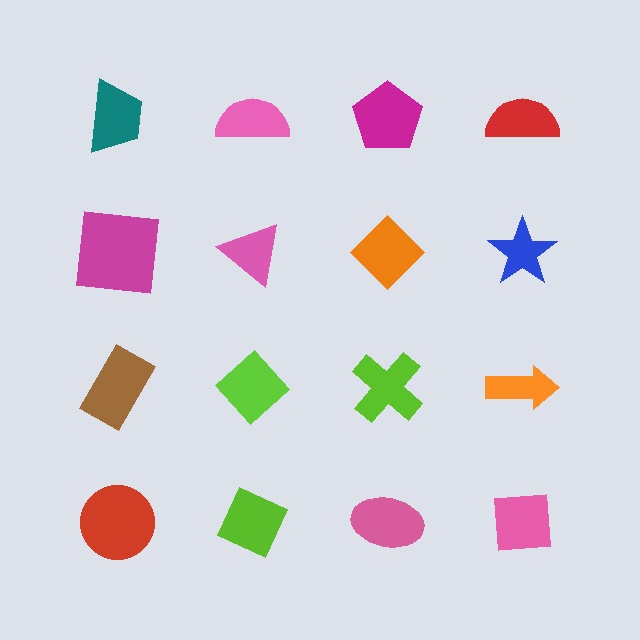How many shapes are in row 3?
4 shapes.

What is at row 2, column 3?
An orange diamond.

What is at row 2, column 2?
A pink triangle.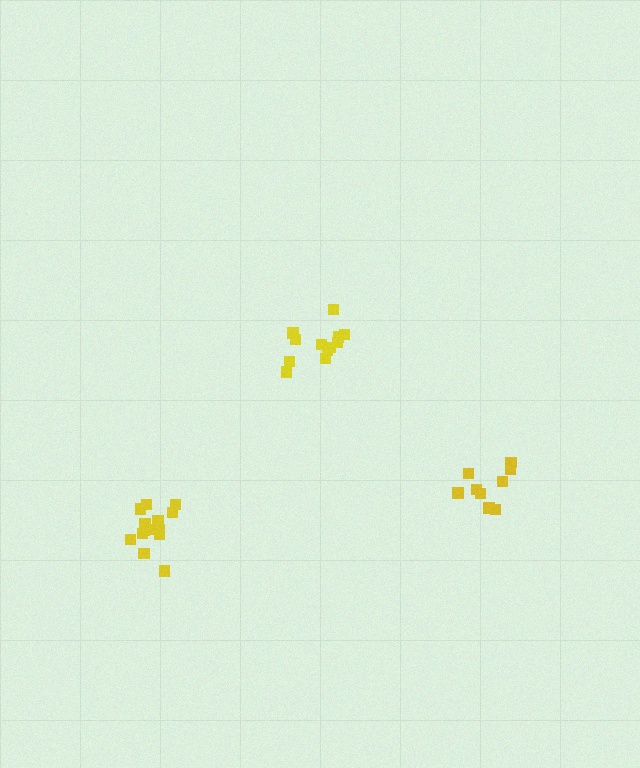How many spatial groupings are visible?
There are 3 spatial groupings.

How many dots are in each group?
Group 1: 12 dots, Group 2: 14 dots, Group 3: 9 dots (35 total).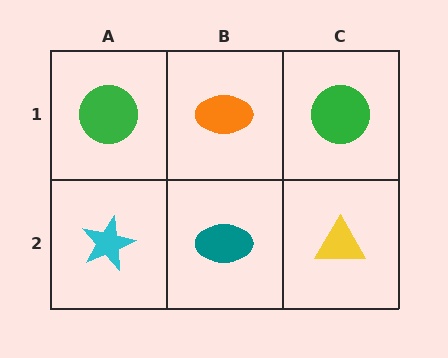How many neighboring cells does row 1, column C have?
2.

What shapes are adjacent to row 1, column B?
A teal ellipse (row 2, column B), a green circle (row 1, column A), a green circle (row 1, column C).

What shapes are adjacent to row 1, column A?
A cyan star (row 2, column A), an orange ellipse (row 1, column B).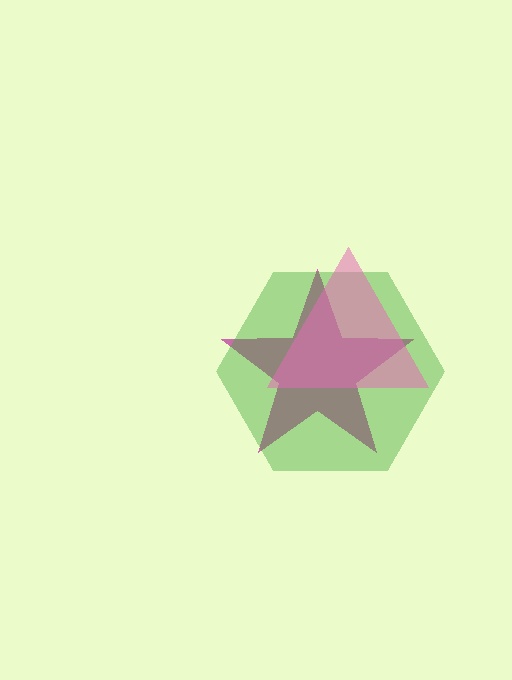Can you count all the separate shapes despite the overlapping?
Yes, there are 3 separate shapes.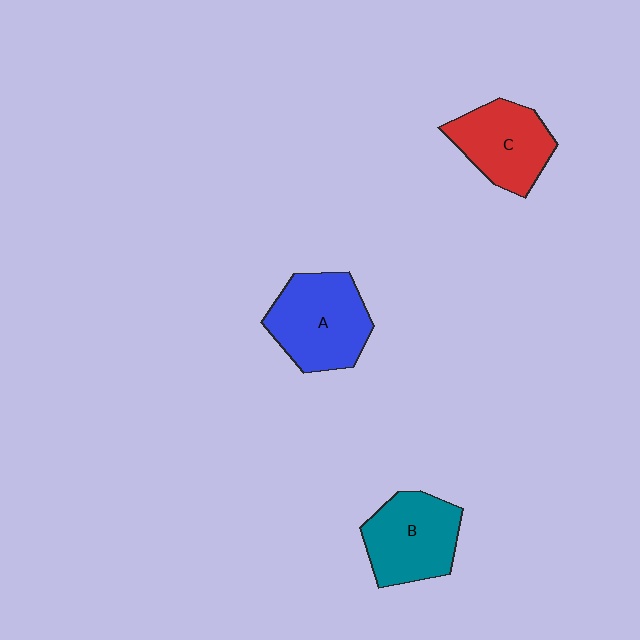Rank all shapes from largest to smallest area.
From largest to smallest: A (blue), B (teal), C (red).